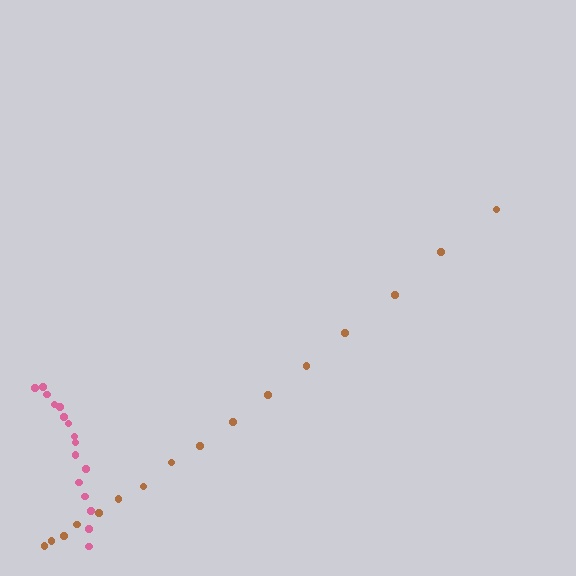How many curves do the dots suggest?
There are 2 distinct paths.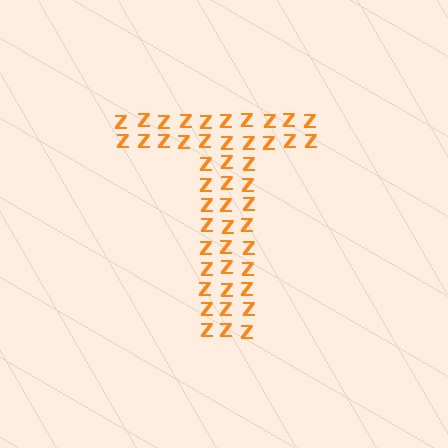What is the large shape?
The large shape is the letter T.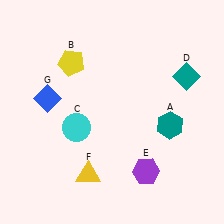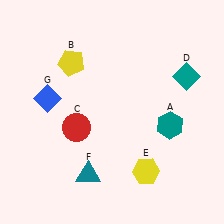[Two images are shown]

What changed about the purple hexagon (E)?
In Image 1, E is purple. In Image 2, it changed to yellow.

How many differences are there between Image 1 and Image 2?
There are 3 differences between the two images.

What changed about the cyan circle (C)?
In Image 1, C is cyan. In Image 2, it changed to red.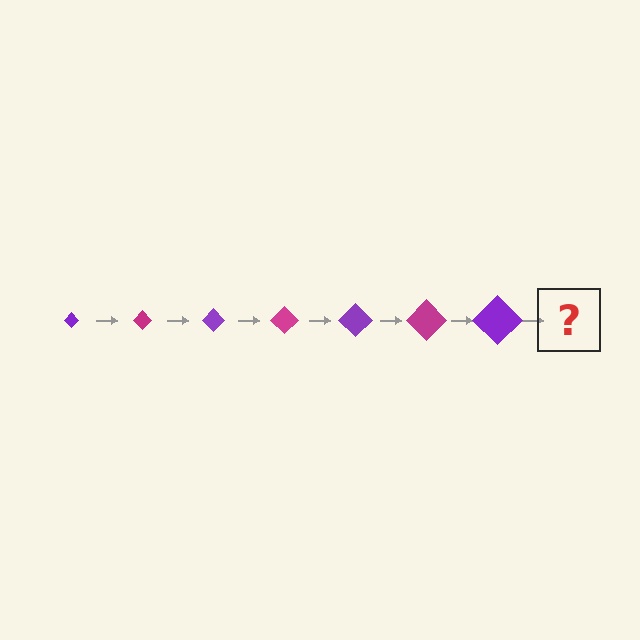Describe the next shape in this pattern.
It should be a magenta diamond, larger than the previous one.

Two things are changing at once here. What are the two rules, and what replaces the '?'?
The two rules are that the diamond grows larger each step and the color cycles through purple and magenta. The '?' should be a magenta diamond, larger than the previous one.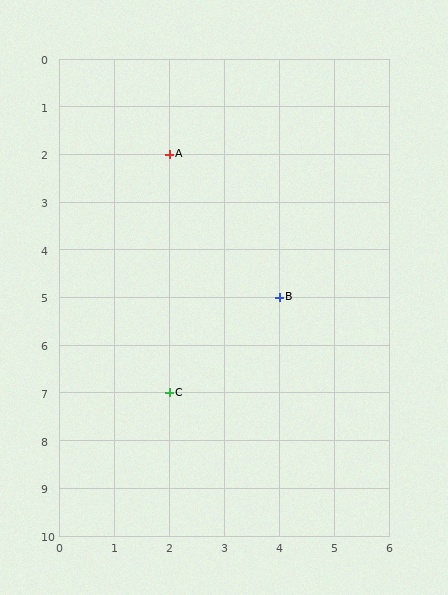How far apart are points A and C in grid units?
Points A and C are 5 rows apart.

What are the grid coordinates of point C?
Point C is at grid coordinates (2, 7).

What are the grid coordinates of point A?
Point A is at grid coordinates (2, 2).